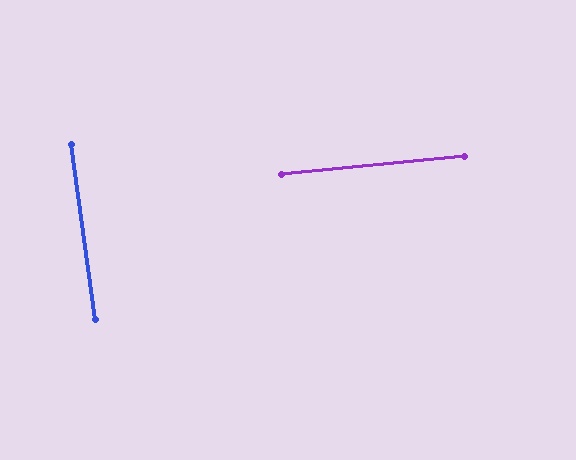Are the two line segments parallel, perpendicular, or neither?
Perpendicular — they meet at approximately 88°.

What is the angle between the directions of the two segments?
Approximately 88 degrees.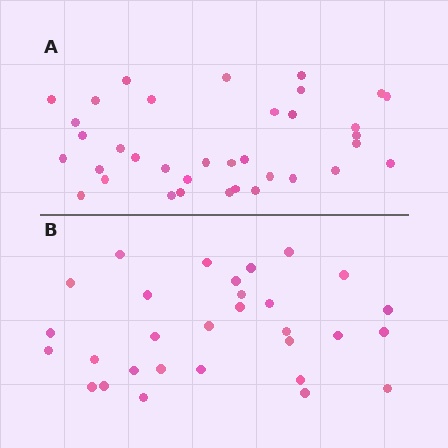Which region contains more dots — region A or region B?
Region A (the top region) has more dots.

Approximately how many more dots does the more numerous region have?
Region A has about 6 more dots than region B.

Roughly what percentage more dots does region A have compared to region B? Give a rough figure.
About 20% more.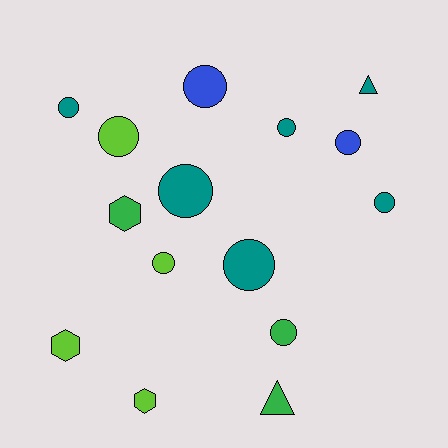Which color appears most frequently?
Teal, with 6 objects.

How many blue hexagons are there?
There are no blue hexagons.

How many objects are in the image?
There are 15 objects.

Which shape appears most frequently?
Circle, with 10 objects.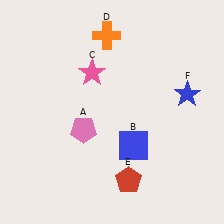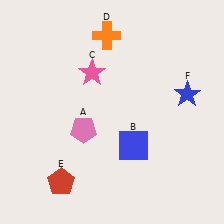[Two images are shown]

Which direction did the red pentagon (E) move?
The red pentagon (E) moved left.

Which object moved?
The red pentagon (E) moved left.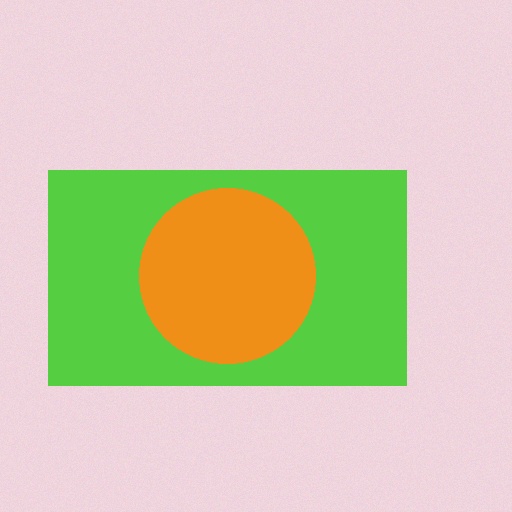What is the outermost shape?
The lime rectangle.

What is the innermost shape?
The orange circle.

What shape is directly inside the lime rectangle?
The orange circle.